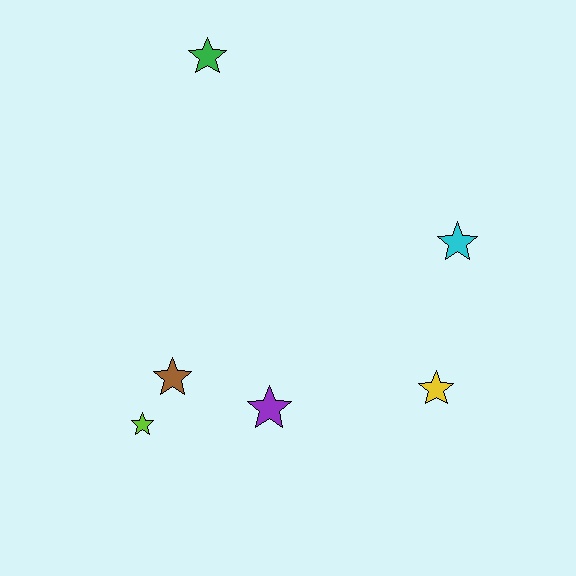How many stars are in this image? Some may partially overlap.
There are 6 stars.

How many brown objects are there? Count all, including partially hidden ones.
There is 1 brown object.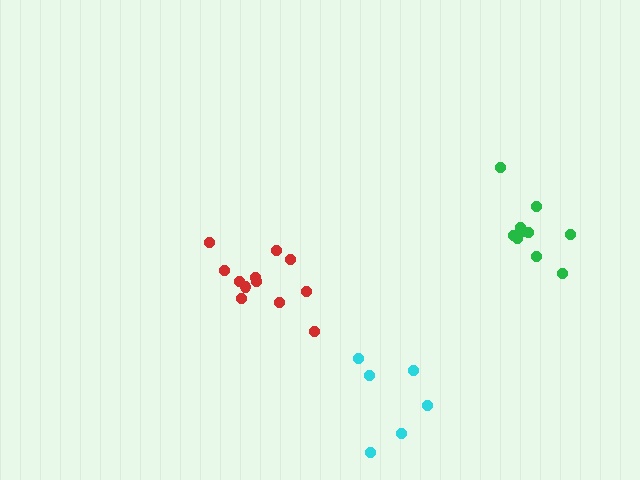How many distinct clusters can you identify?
There are 3 distinct clusters.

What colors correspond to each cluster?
The clusters are colored: green, red, cyan.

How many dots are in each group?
Group 1: 10 dots, Group 2: 12 dots, Group 3: 6 dots (28 total).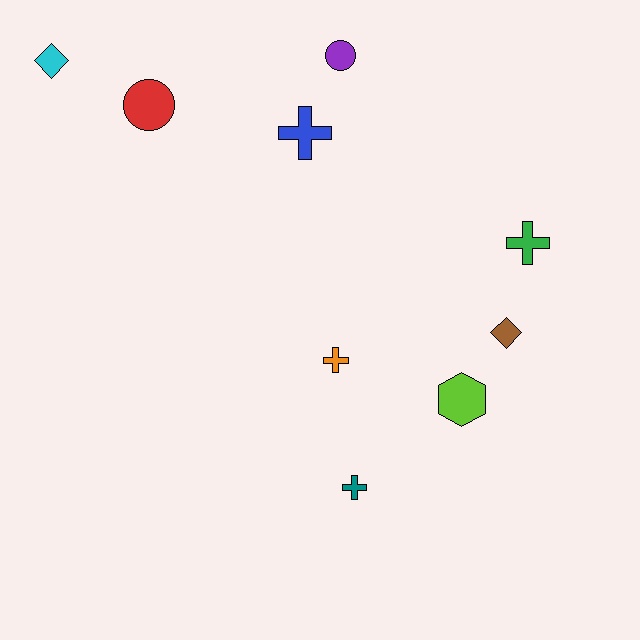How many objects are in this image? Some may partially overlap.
There are 9 objects.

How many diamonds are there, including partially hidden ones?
There are 2 diamonds.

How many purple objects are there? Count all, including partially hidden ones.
There is 1 purple object.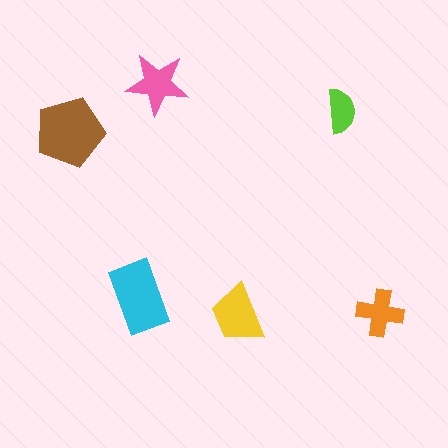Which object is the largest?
The brown pentagon.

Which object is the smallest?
The lime semicircle.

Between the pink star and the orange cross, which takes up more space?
The pink star.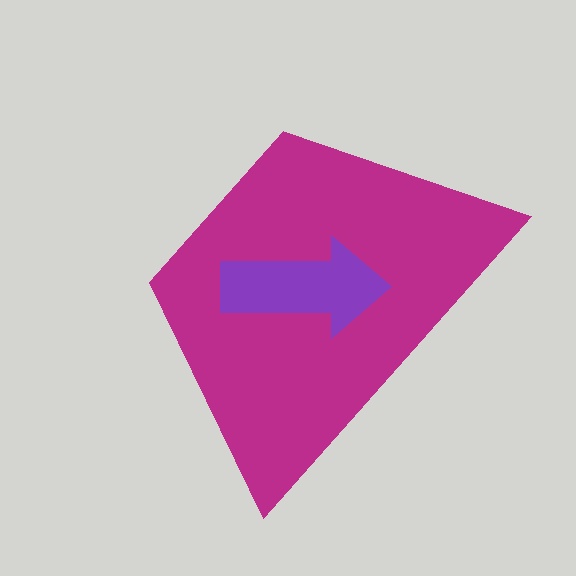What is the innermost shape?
The purple arrow.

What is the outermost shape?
The magenta trapezoid.